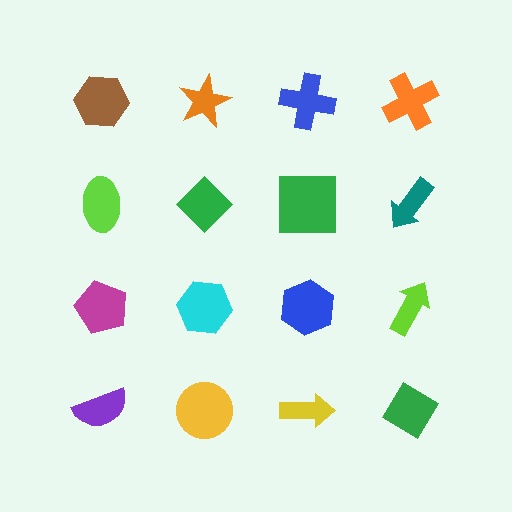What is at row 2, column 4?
A teal arrow.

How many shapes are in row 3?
4 shapes.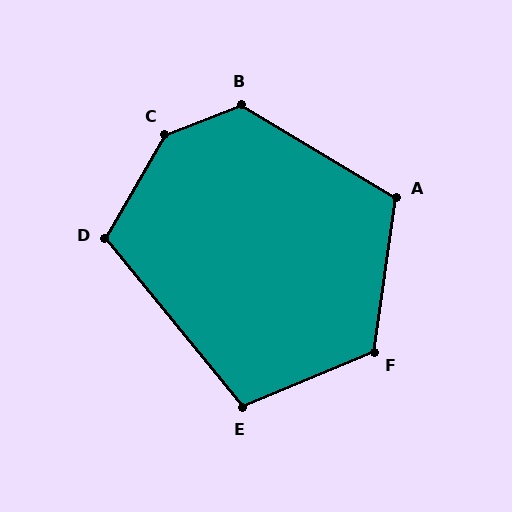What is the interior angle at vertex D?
Approximately 111 degrees (obtuse).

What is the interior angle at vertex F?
Approximately 121 degrees (obtuse).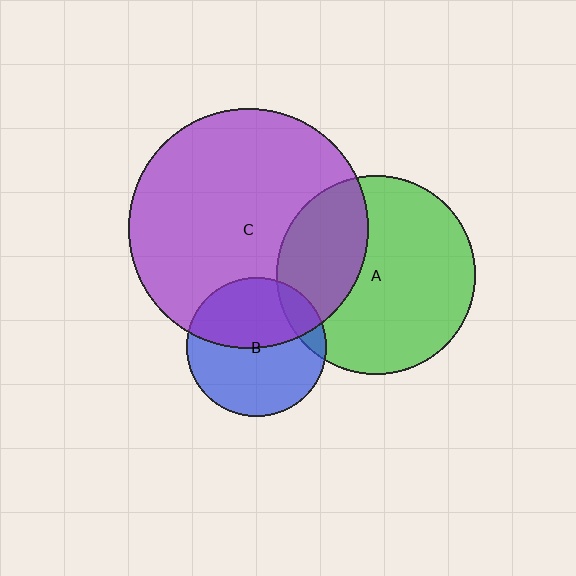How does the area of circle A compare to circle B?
Approximately 2.0 times.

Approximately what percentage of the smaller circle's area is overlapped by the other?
Approximately 30%.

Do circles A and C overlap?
Yes.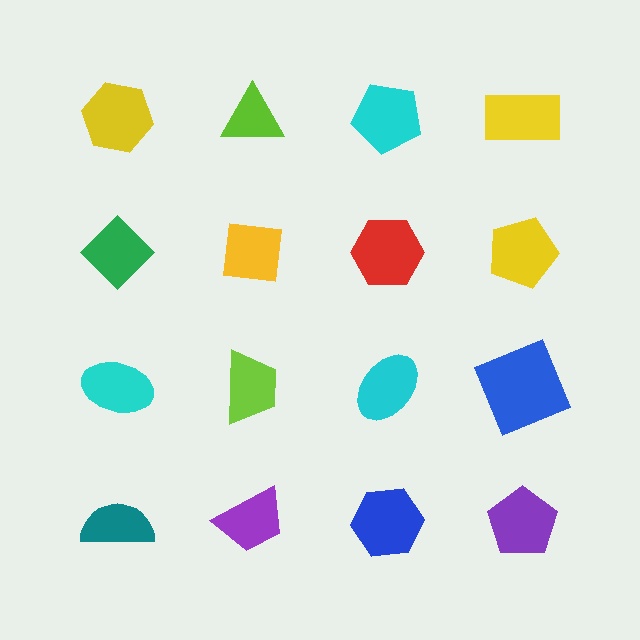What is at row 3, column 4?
A blue square.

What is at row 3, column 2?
A lime trapezoid.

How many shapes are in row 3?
4 shapes.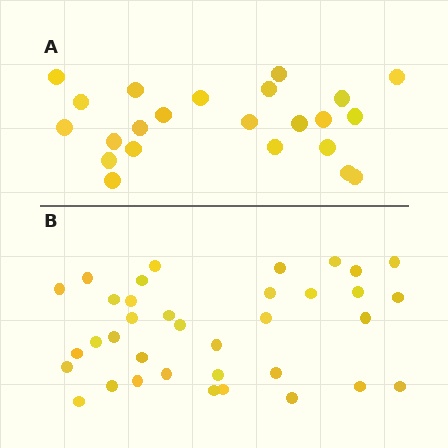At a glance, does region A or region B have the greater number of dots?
Region B (the bottom region) has more dots.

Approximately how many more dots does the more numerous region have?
Region B has approximately 15 more dots than region A.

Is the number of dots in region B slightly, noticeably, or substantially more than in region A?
Region B has substantially more. The ratio is roughly 1.6 to 1.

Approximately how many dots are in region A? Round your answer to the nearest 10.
About 20 dots. (The exact count is 23, which rounds to 20.)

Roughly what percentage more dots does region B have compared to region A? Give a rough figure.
About 55% more.